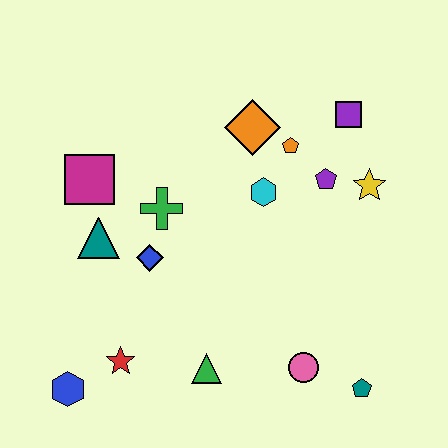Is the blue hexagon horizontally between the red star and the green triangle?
No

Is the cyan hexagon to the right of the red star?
Yes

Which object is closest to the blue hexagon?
The red star is closest to the blue hexagon.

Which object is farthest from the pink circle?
The magenta square is farthest from the pink circle.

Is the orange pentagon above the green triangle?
Yes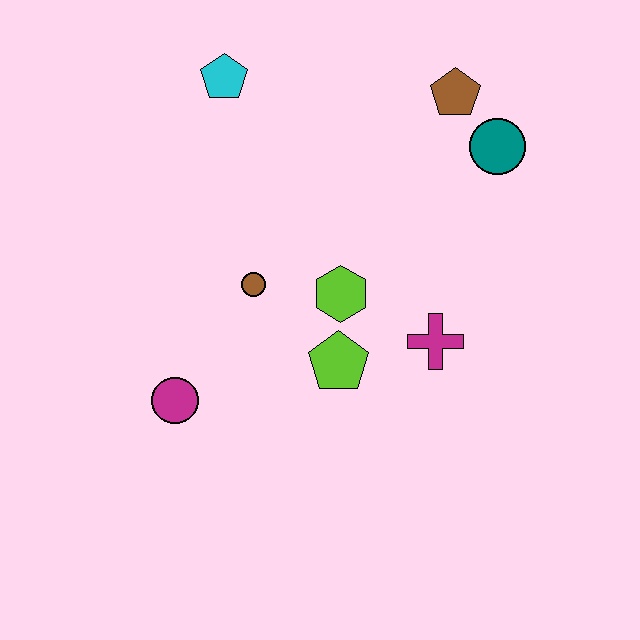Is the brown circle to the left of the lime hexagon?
Yes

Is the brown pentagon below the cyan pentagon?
Yes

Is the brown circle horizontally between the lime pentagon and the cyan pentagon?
Yes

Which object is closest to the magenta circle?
The brown circle is closest to the magenta circle.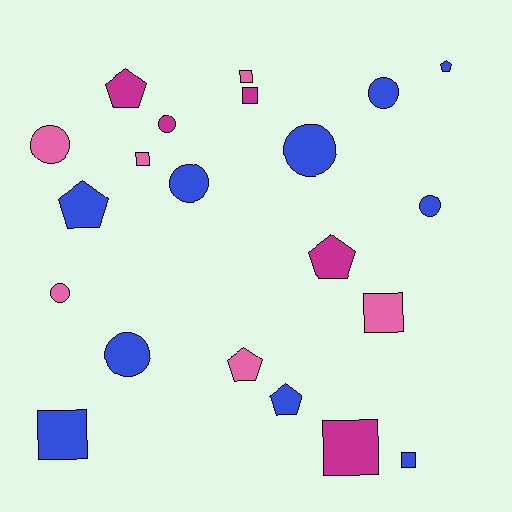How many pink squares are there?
There are 3 pink squares.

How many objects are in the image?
There are 21 objects.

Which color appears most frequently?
Blue, with 10 objects.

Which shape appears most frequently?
Circle, with 8 objects.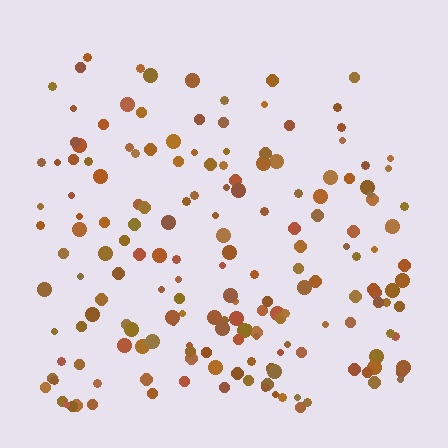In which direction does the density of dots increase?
From top to bottom, with the bottom side densest.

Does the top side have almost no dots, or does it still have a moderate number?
Still a moderate number, just noticeably fewer than the bottom.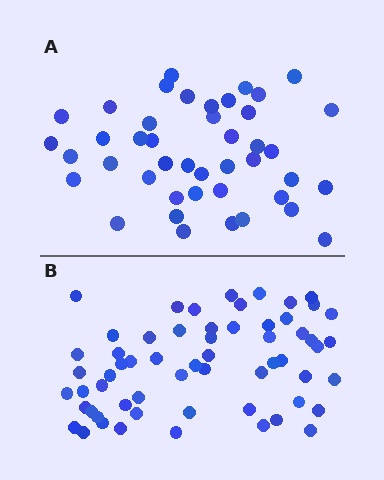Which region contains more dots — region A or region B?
Region B (the bottom region) has more dots.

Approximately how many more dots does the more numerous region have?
Region B has approximately 15 more dots than region A.